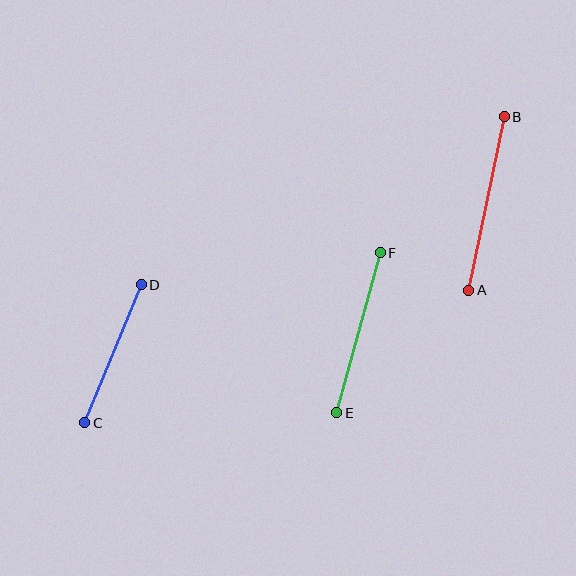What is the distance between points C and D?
The distance is approximately 149 pixels.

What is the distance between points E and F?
The distance is approximately 166 pixels.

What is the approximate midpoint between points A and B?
The midpoint is at approximately (487, 204) pixels.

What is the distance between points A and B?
The distance is approximately 177 pixels.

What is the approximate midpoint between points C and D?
The midpoint is at approximately (113, 354) pixels.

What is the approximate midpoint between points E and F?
The midpoint is at approximately (358, 333) pixels.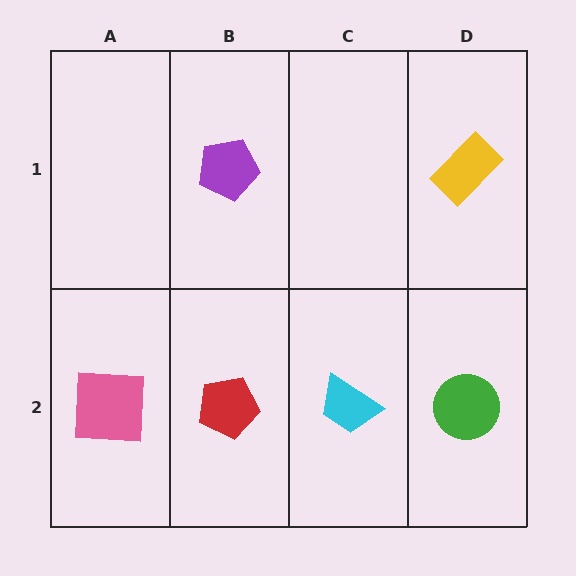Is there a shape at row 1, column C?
No, that cell is empty.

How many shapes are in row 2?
4 shapes.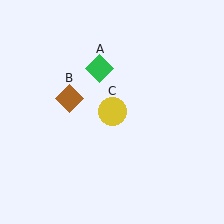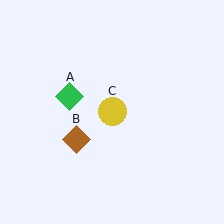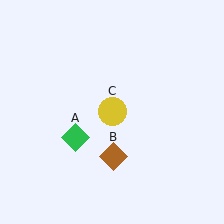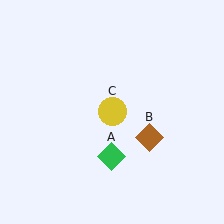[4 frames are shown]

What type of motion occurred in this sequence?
The green diamond (object A), brown diamond (object B) rotated counterclockwise around the center of the scene.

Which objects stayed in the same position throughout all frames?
Yellow circle (object C) remained stationary.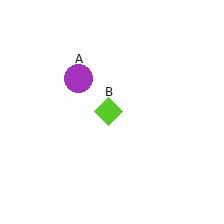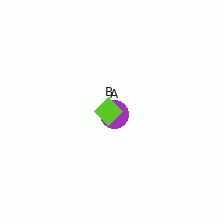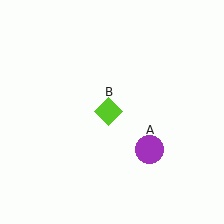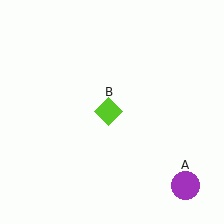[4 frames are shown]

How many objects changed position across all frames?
1 object changed position: purple circle (object A).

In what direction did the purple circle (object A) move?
The purple circle (object A) moved down and to the right.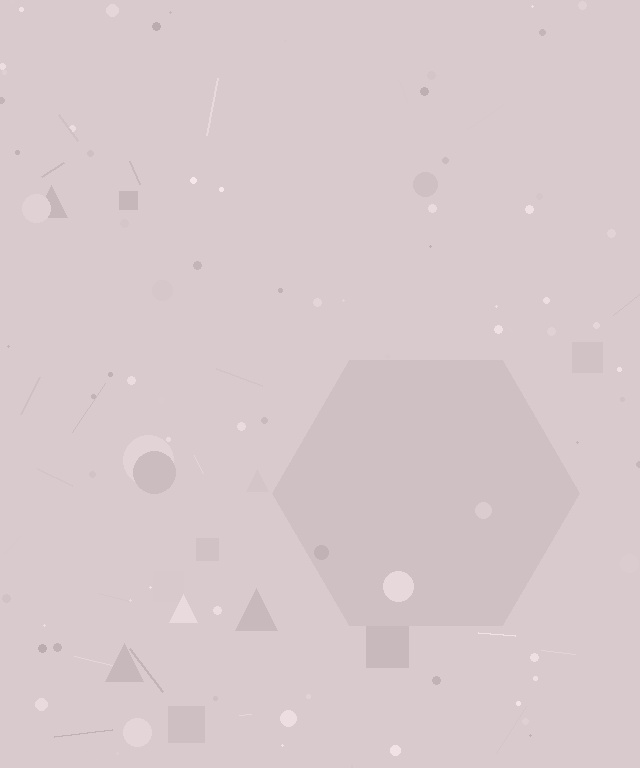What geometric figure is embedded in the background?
A hexagon is embedded in the background.